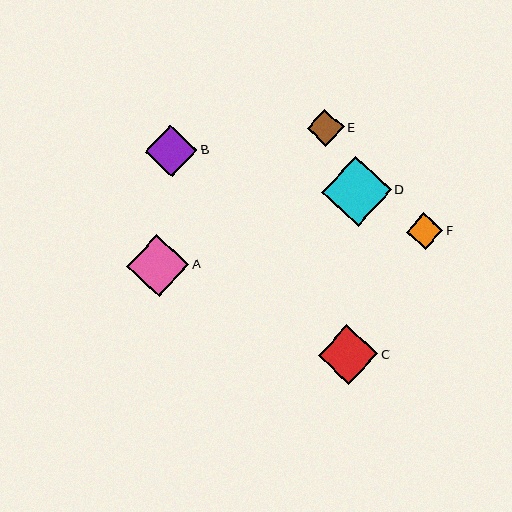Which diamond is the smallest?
Diamond F is the smallest with a size of approximately 37 pixels.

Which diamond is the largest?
Diamond D is the largest with a size of approximately 70 pixels.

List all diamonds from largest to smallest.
From largest to smallest: D, A, C, B, E, F.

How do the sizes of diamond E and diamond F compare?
Diamond E and diamond F are approximately the same size.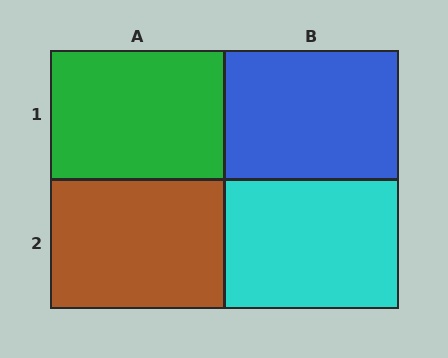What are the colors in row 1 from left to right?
Green, blue.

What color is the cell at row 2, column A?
Brown.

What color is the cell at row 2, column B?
Cyan.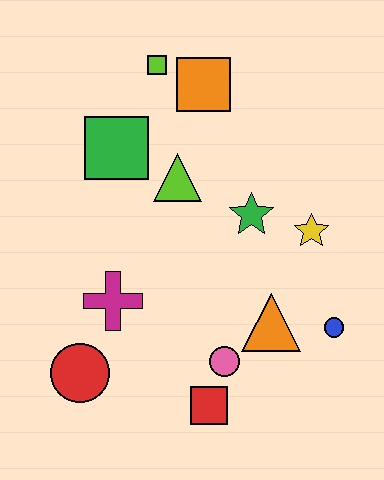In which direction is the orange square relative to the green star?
The orange square is above the green star.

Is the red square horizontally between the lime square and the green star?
Yes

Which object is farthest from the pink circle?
The lime square is farthest from the pink circle.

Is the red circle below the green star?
Yes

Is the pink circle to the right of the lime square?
Yes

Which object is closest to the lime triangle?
The green square is closest to the lime triangle.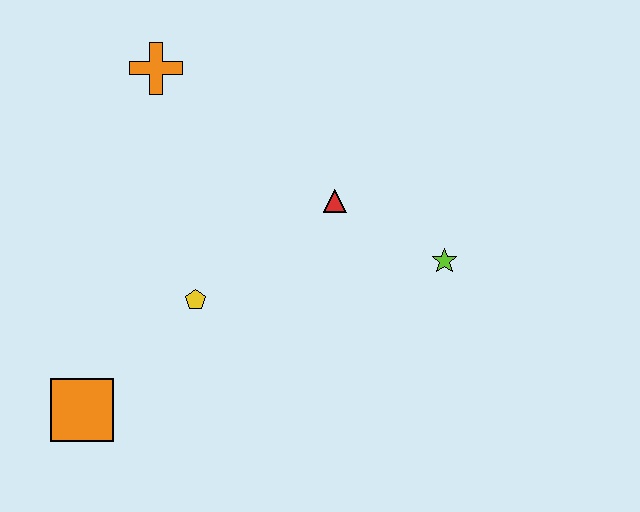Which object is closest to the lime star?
The red triangle is closest to the lime star.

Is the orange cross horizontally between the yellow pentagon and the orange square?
Yes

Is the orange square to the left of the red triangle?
Yes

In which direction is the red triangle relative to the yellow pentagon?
The red triangle is to the right of the yellow pentagon.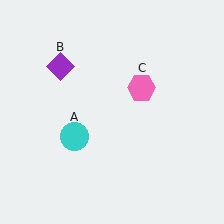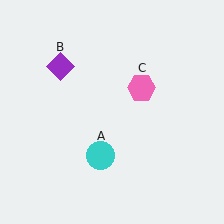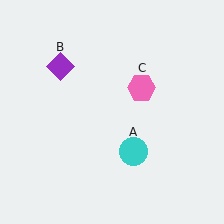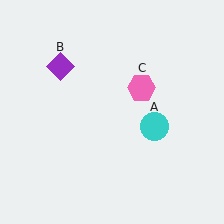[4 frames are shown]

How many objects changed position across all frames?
1 object changed position: cyan circle (object A).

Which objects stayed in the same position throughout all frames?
Purple diamond (object B) and pink hexagon (object C) remained stationary.